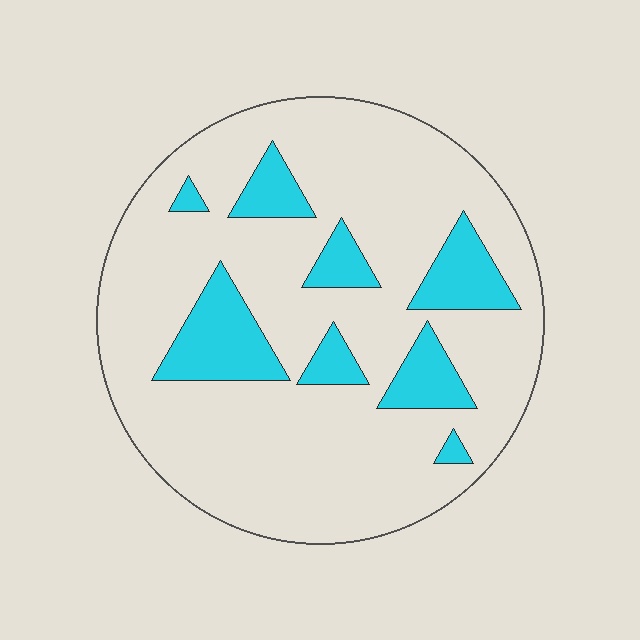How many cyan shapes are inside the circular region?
8.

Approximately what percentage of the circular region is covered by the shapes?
Approximately 20%.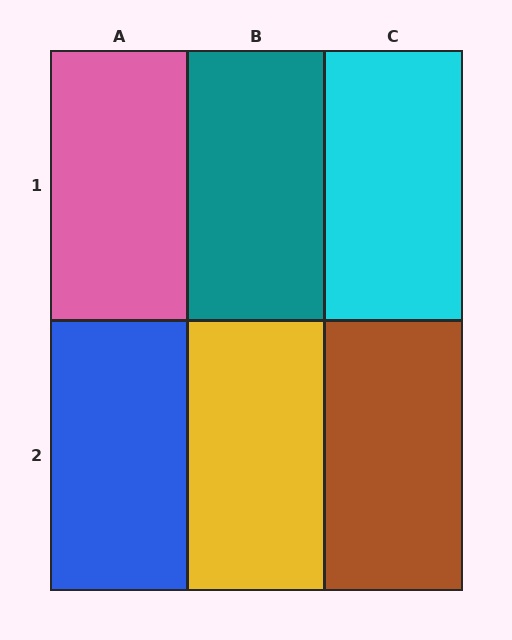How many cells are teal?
1 cell is teal.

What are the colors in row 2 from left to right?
Blue, yellow, brown.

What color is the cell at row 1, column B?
Teal.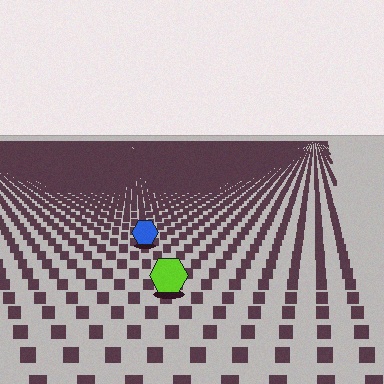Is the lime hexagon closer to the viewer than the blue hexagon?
Yes. The lime hexagon is closer — you can tell from the texture gradient: the ground texture is coarser near it.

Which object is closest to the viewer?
The lime hexagon is closest. The texture marks near it are larger and more spread out.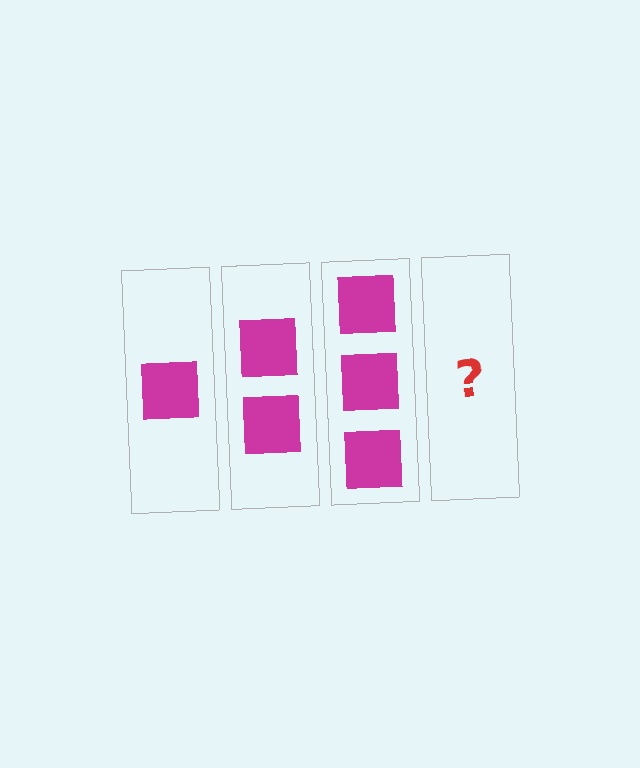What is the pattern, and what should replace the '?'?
The pattern is that each step adds one more square. The '?' should be 4 squares.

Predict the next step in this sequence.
The next step is 4 squares.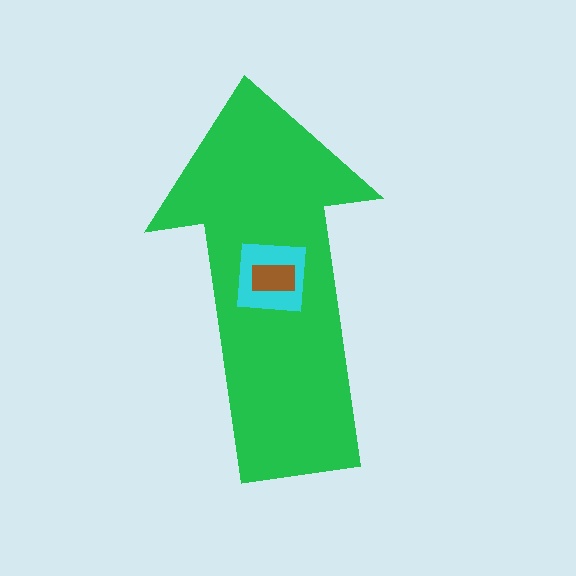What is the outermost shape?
The green arrow.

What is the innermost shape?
The brown rectangle.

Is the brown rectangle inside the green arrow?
Yes.